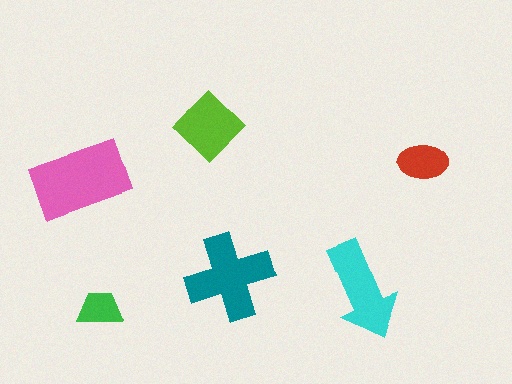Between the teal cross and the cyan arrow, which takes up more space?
The teal cross.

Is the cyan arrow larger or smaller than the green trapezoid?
Larger.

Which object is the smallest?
The green trapezoid.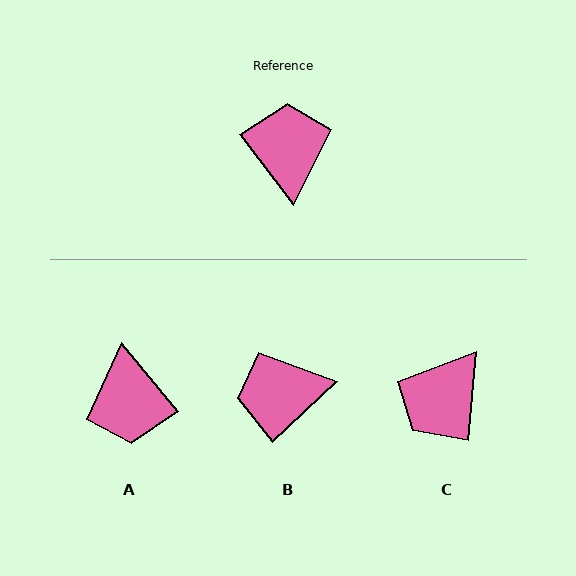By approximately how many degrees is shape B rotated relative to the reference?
Approximately 96 degrees counter-clockwise.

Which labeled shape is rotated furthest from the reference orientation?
A, about 177 degrees away.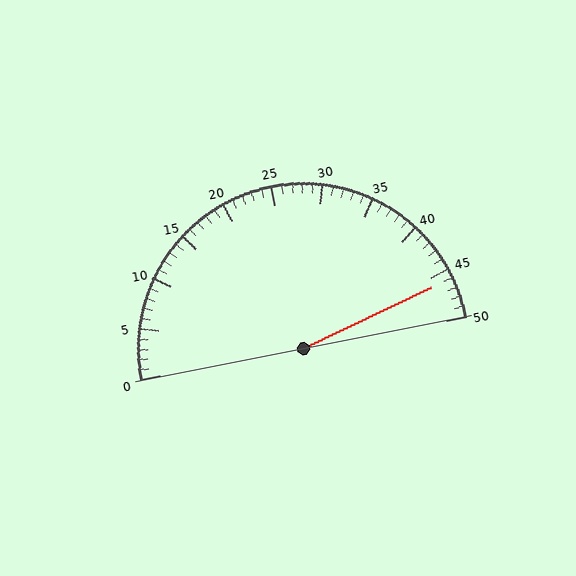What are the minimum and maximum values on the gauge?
The gauge ranges from 0 to 50.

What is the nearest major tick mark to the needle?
The nearest major tick mark is 45.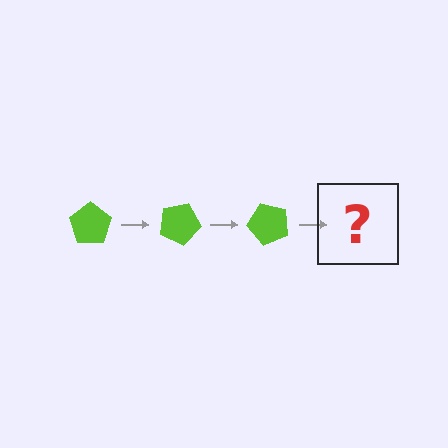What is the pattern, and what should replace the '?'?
The pattern is that the pentagon rotates 25 degrees each step. The '?' should be a lime pentagon rotated 75 degrees.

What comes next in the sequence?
The next element should be a lime pentagon rotated 75 degrees.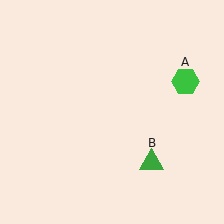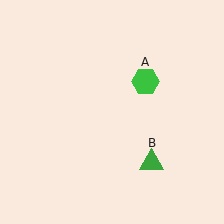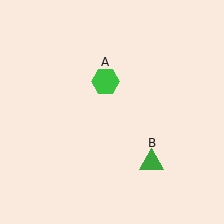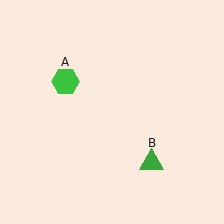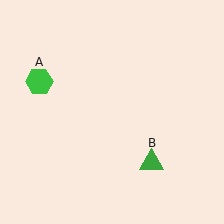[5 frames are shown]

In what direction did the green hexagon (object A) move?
The green hexagon (object A) moved left.